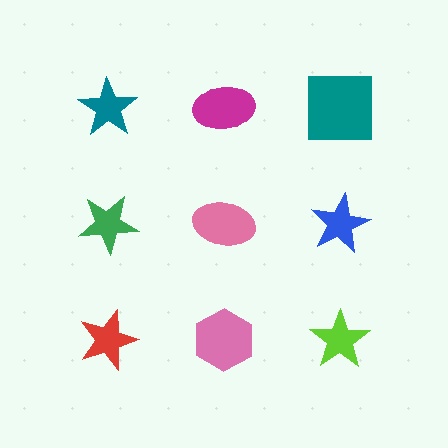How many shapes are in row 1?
3 shapes.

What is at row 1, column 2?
A magenta ellipse.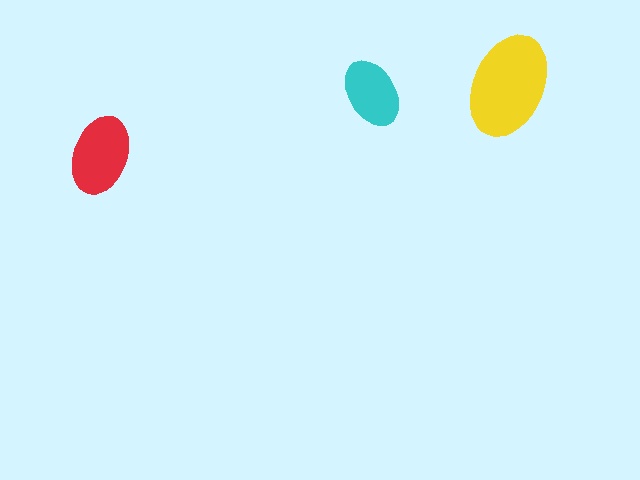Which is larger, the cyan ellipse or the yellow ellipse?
The yellow one.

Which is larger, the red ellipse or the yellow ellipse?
The yellow one.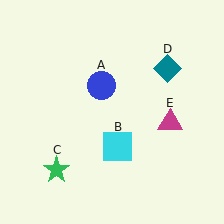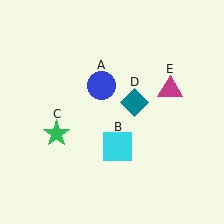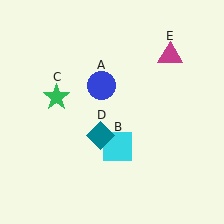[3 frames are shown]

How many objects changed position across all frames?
3 objects changed position: green star (object C), teal diamond (object D), magenta triangle (object E).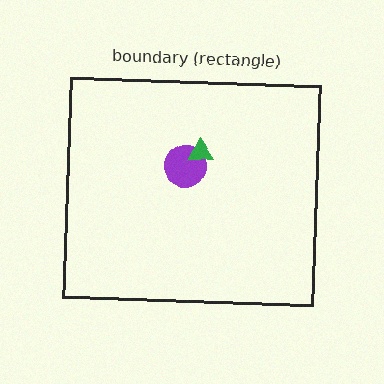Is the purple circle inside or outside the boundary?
Inside.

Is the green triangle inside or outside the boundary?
Inside.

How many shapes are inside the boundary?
2 inside, 0 outside.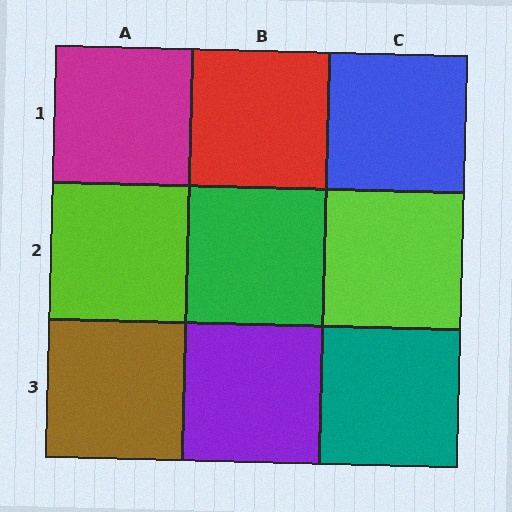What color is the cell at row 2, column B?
Green.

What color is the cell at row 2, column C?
Lime.